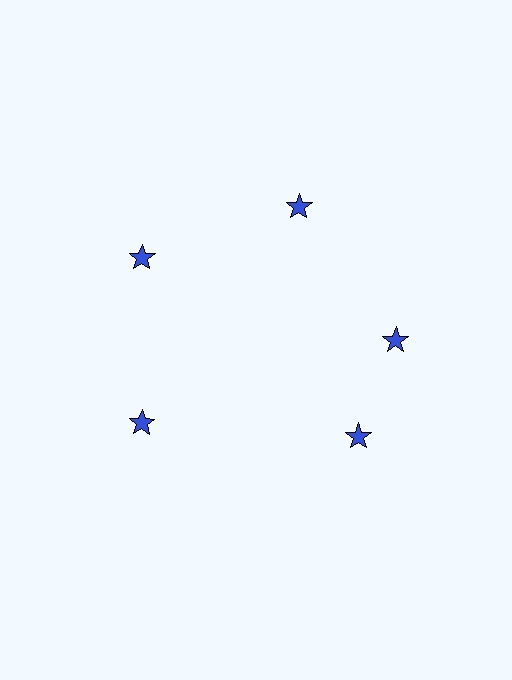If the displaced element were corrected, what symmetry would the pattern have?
It would have 5-fold rotational symmetry — the pattern would map onto itself every 72 degrees.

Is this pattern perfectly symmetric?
No. The 5 blue stars are arranged in a ring, but one element near the 5 o'clock position is rotated out of alignment along the ring, breaking the 5-fold rotational symmetry.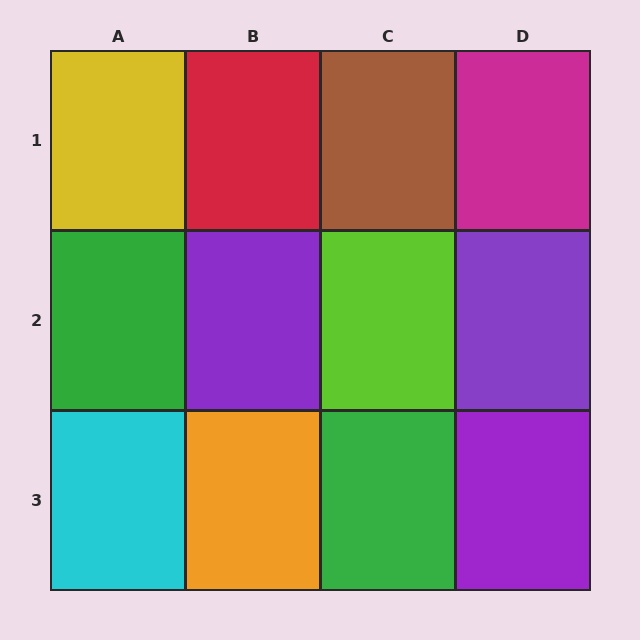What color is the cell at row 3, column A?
Cyan.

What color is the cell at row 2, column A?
Green.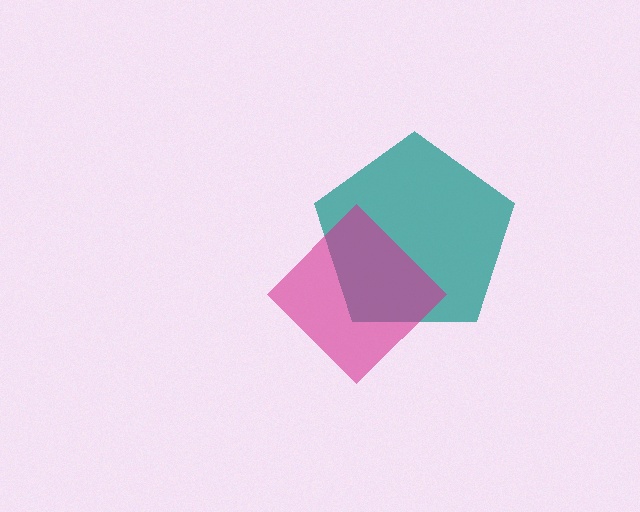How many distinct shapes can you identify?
There are 2 distinct shapes: a teal pentagon, a magenta diamond.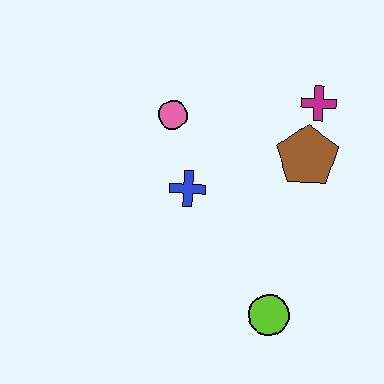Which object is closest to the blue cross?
The pink circle is closest to the blue cross.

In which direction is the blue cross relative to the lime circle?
The blue cross is above the lime circle.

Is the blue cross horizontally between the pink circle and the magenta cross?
Yes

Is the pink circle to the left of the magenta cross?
Yes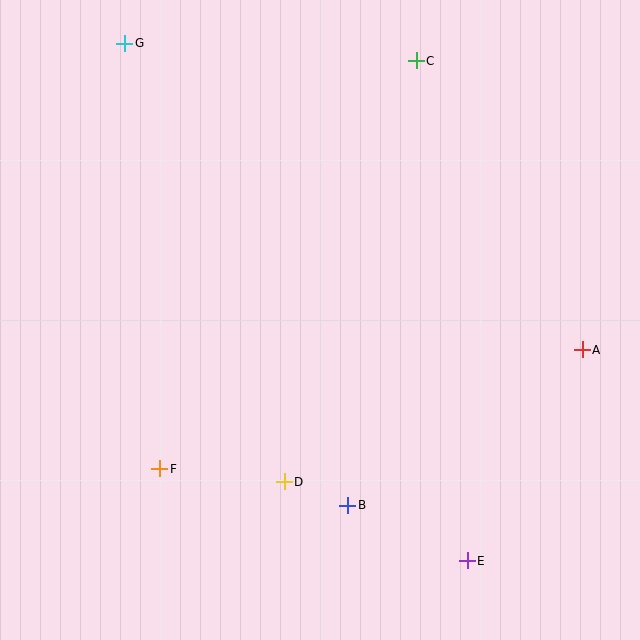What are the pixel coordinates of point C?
Point C is at (416, 61).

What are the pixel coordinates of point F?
Point F is at (160, 469).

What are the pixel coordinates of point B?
Point B is at (348, 505).